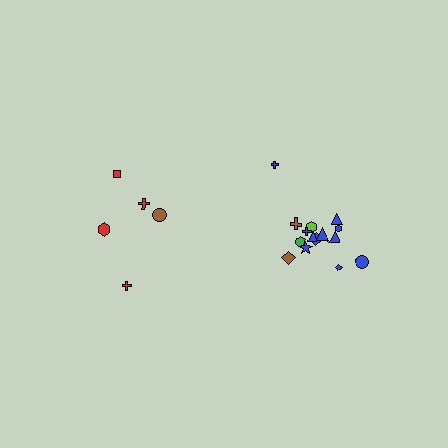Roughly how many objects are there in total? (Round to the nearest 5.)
Roughly 20 objects in total.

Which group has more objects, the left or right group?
The right group.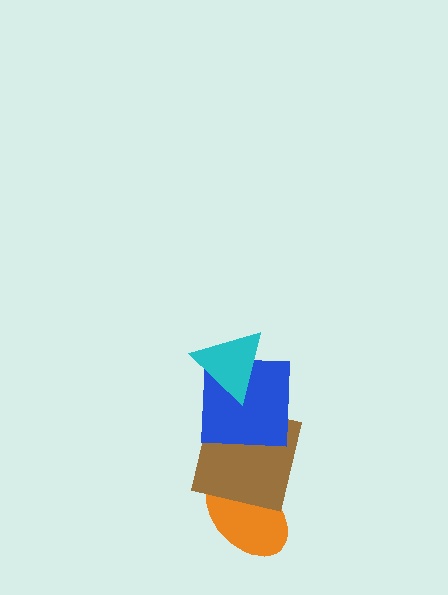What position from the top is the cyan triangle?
The cyan triangle is 1st from the top.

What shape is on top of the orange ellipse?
The brown square is on top of the orange ellipse.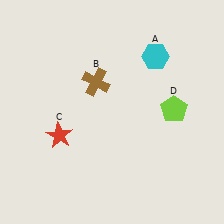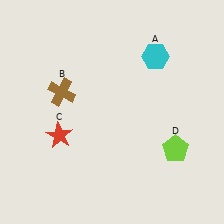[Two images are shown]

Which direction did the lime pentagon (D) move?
The lime pentagon (D) moved down.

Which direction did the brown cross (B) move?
The brown cross (B) moved left.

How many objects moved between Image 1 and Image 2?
2 objects moved between the two images.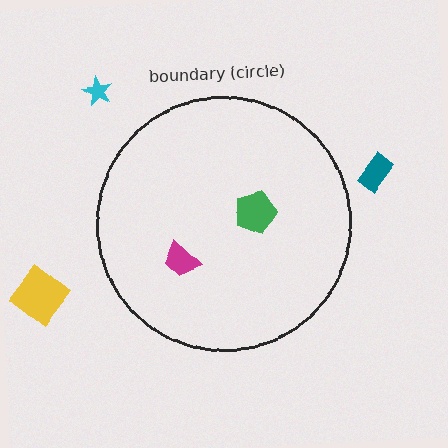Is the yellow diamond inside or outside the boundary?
Outside.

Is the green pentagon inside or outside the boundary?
Inside.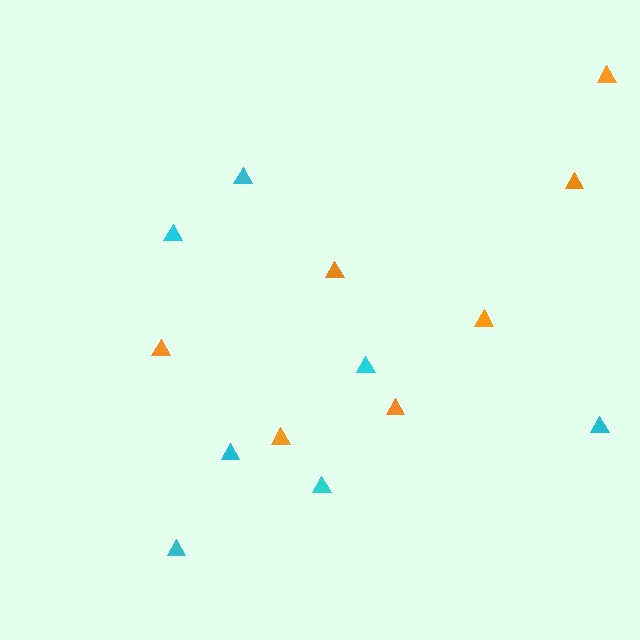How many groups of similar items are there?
There are 2 groups: one group of cyan triangles (7) and one group of orange triangles (7).